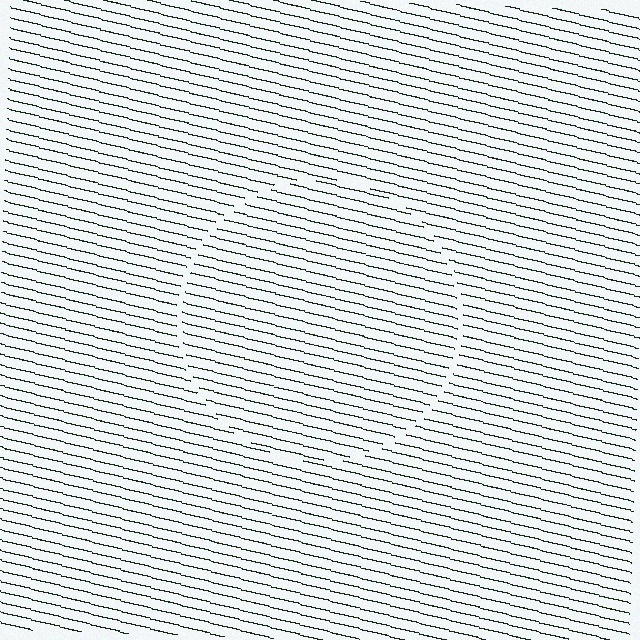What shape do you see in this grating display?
An illusory circle. The interior of the shape contains the same grating, shifted by half a period — the contour is defined by the phase discontinuity where line-ends from the inner and outer gratings abut.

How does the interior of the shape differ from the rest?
The interior of the shape contains the same grating, shifted by half a period — the contour is defined by the phase discontinuity where line-ends from the inner and outer gratings abut.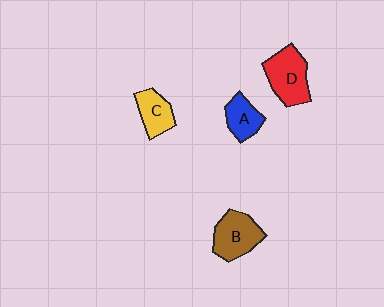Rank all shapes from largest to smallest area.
From largest to smallest: D (red), B (brown), C (yellow), A (blue).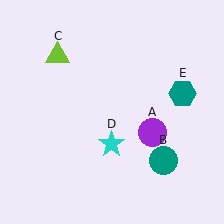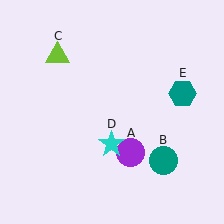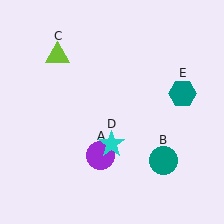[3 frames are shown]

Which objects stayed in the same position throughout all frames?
Teal circle (object B) and lime triangle (object C) and cyan star (object D) and teal hexagon (object E) remained stationary.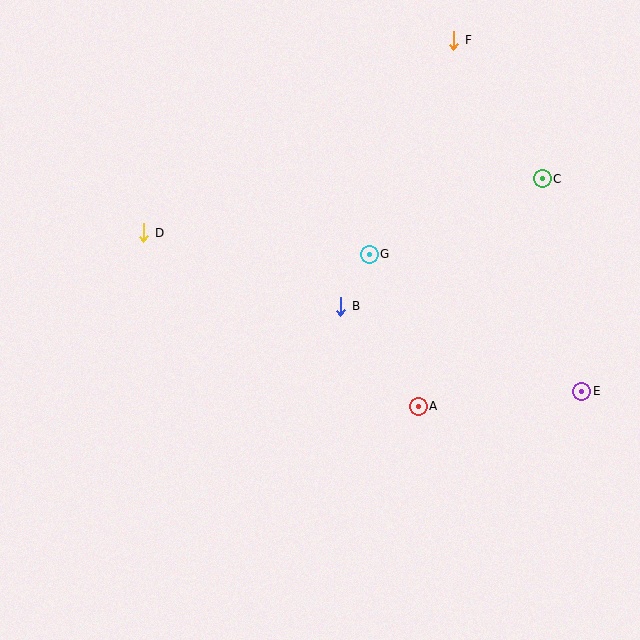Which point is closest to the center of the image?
Point B at (341, 306) is closest to the center.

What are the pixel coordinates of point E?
Point E is at (582, 391).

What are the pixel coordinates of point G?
Point G is at (369, 254).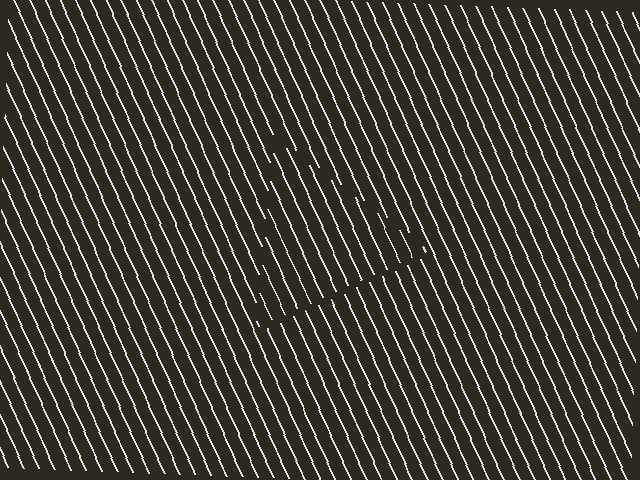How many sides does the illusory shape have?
3 sides — the line-ends trace a triangle.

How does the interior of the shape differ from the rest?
The interior of the shape contains the same grating, shifted by half a period — the contour is defined by the phase discontinuity where line-ends from the inner and outer gratings abut.